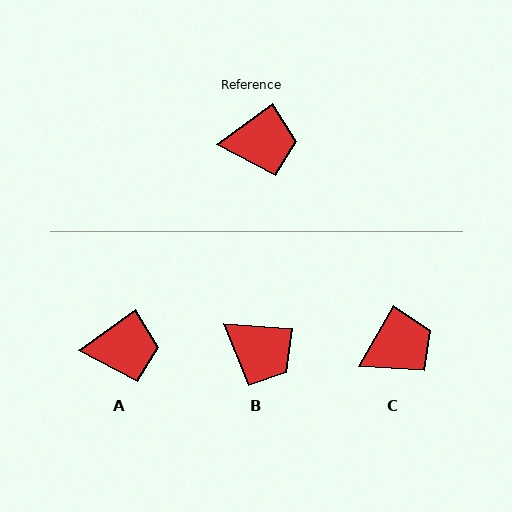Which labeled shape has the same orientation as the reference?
A.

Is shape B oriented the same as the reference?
No, it is off by about 40 degrees.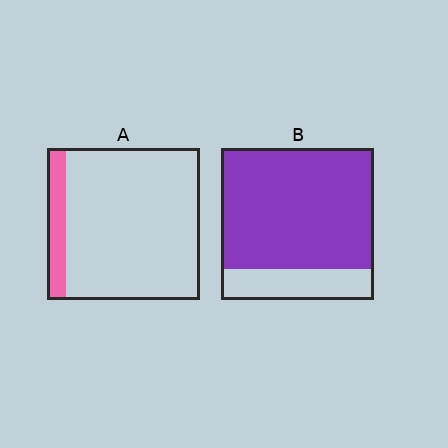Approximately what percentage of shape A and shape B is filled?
A is approximately 10% and B is approximately 80%.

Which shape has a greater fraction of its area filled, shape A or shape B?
Shape B.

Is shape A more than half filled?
No.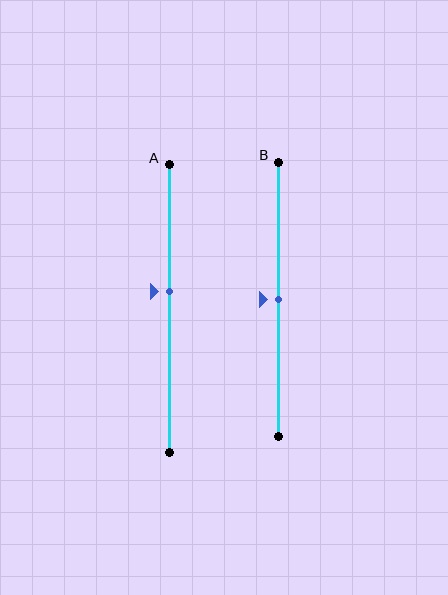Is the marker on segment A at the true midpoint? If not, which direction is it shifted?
No, the marker on segment A is shifted upward by about 6% of the segment length.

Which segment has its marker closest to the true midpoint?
Segment B has its marker closest to the true midpoint.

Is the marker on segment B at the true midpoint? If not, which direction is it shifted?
Yes, the marker on segment B is at the true midpoint.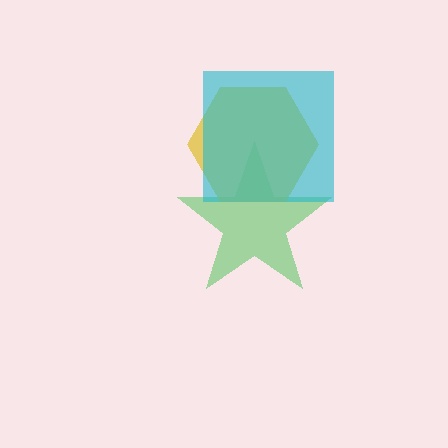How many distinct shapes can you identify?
There are 3 distinct shapes: a green star, a yellow hexagon, a cyan square.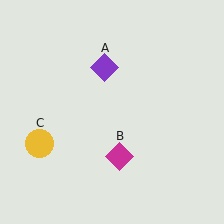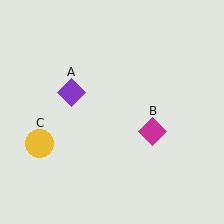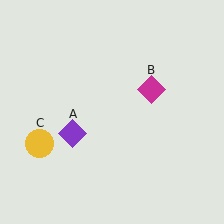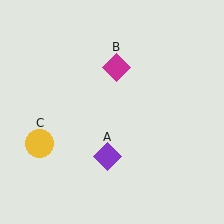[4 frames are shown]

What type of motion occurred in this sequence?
The purple diamond (object A), magenta diamond (object B) rotated counterclockwise around the center of the scene.